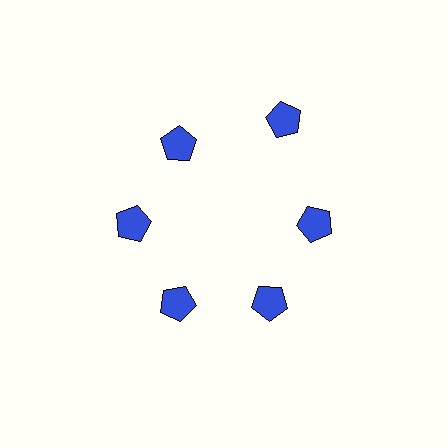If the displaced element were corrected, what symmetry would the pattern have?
It would have 6-fold rotational symmetry — the pattern would map onto itself every 60 degrees.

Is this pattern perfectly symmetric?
No. The 6 blue pentagons are arranged in a ring, but one element near the 1 o'clock position is pushed outward from the center, breaking the 6-fold rotational symmetry.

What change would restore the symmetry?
The symmetry would be restored by moving it inward, back onto the ring so that all 6 pentagons sit at equal angles and equal distance from the center.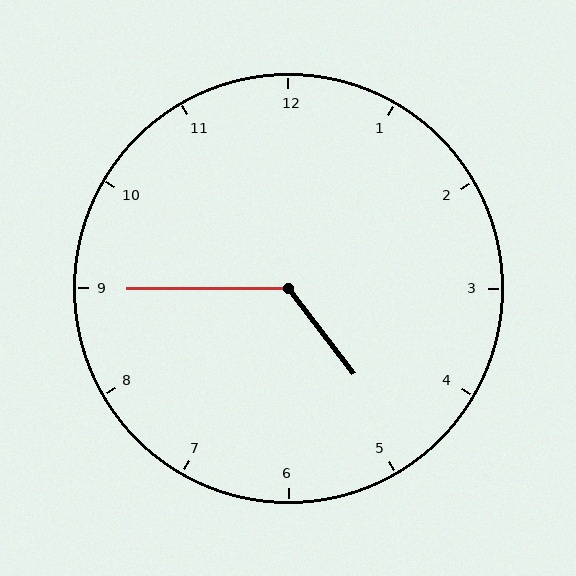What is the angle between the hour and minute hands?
Approximately 128 degrees.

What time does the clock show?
4:45.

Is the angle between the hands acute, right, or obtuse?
It is obtuse.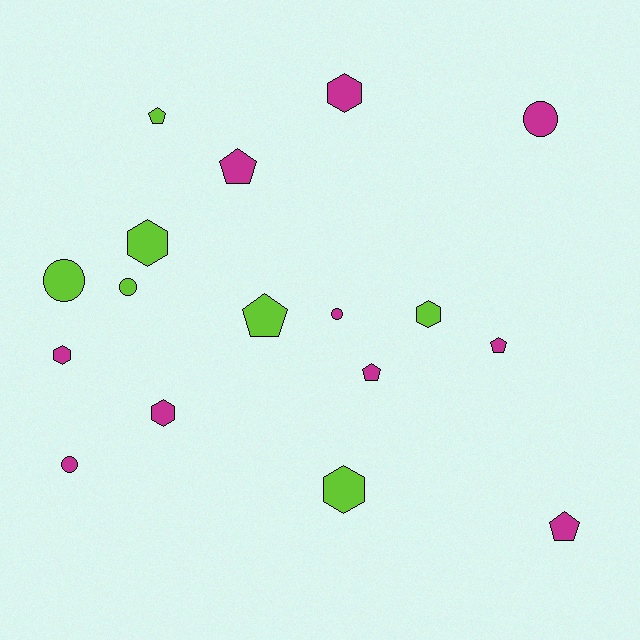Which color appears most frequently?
Magenta, with 10 objects.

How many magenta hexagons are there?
There are 3 magenta hexagons.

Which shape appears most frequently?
Pentagon, with 6 objects.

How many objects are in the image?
There are 17 objects.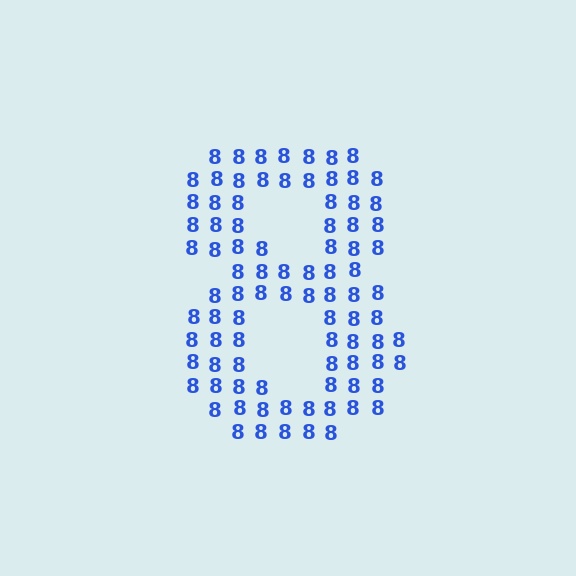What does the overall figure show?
The overall figure shows the digit 8.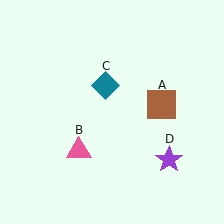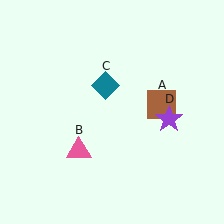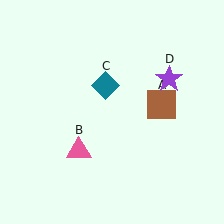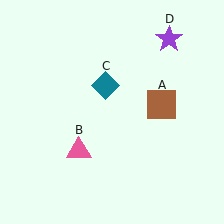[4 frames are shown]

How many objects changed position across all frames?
1 object changed position: purple star (object D).